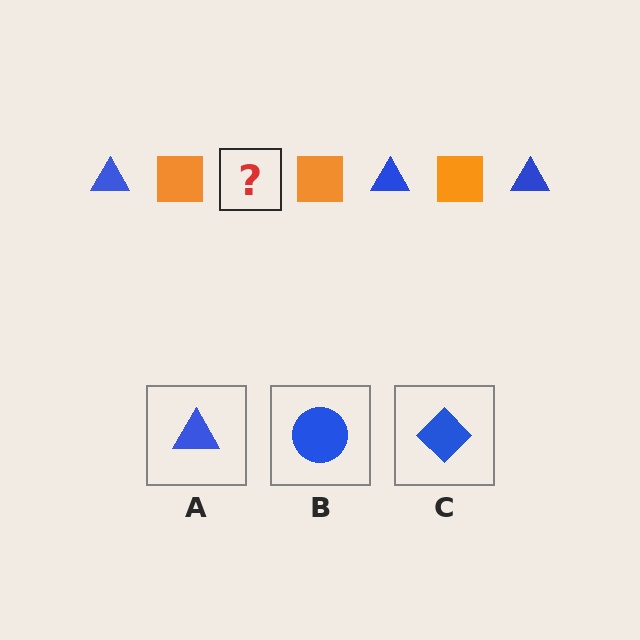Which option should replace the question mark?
Option A.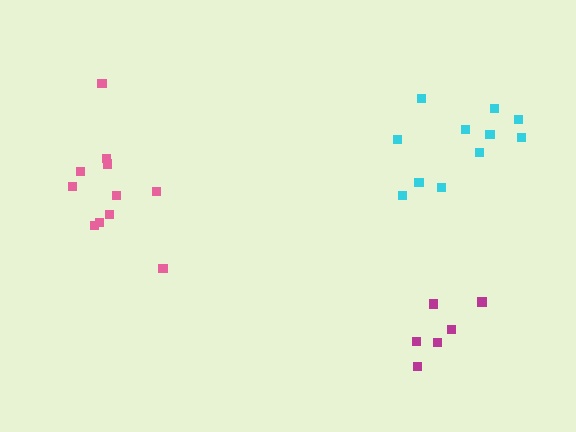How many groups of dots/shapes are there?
There are 3 groups.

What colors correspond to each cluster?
The clusters are colored: cyan, magenta, pink.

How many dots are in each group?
Group 1: 11 dots, Group 2: 6 dots, Group 3: 11 dots (28 total).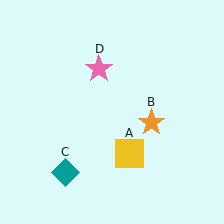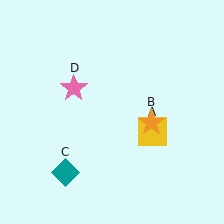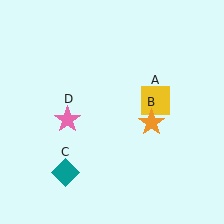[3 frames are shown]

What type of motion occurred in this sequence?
The yellow square (object A), pink star (object D) rotated counterclockwise around the center of the scene.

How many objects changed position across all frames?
2 objects changed position: yellow square (object A), pink star (object D).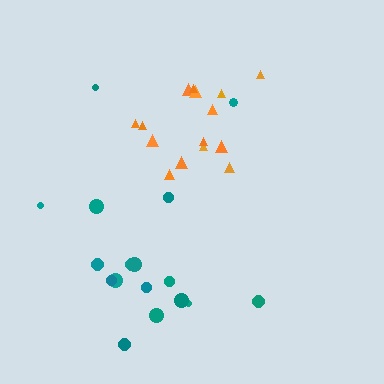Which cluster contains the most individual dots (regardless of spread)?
Teal (17).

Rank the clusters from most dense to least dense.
orange, teal.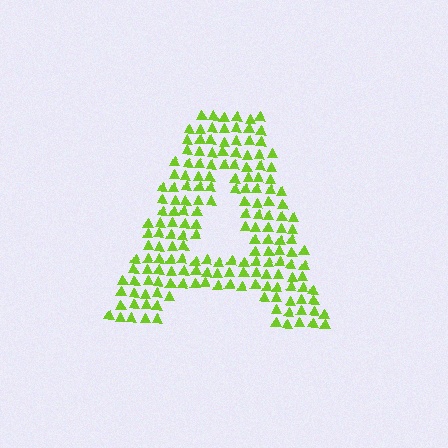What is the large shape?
The large shape is the letter A.